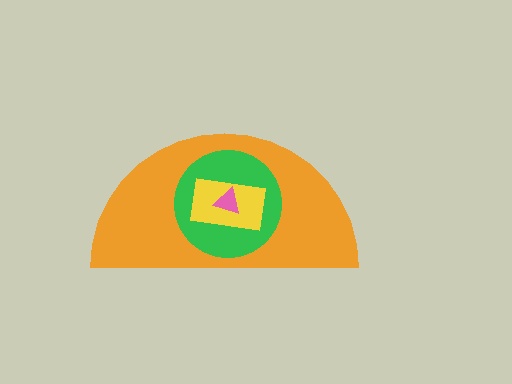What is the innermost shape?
The pink triangle.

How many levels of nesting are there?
4.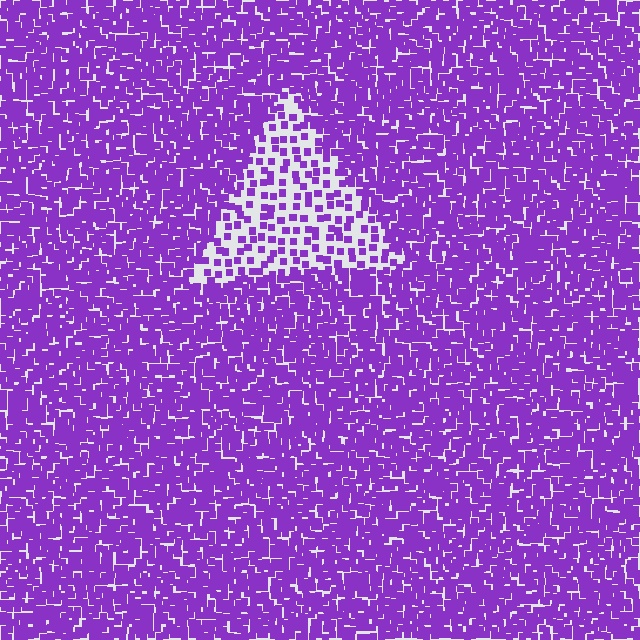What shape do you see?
I see a triangle.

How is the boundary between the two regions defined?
The boundary is defined by a change in element density (approximately 2.7x ratio). All elements are the same color, size, and shape.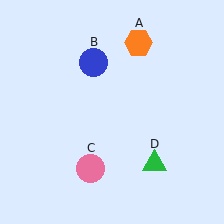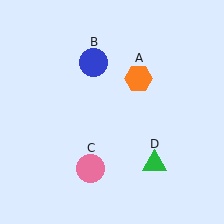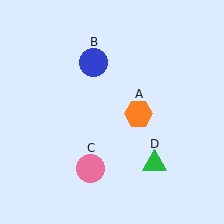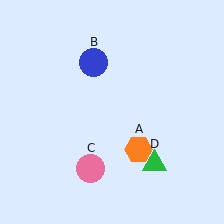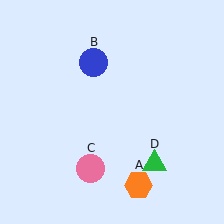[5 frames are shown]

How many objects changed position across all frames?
1 object changed position: orange hexagon (object A).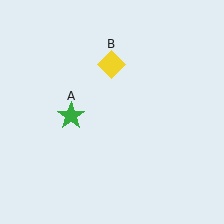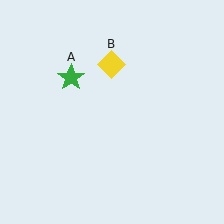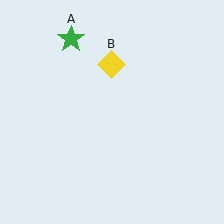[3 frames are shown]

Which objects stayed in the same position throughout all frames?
Yellow diamond (object B) remained stationary.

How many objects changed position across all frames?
1 object changed position: green star (object A).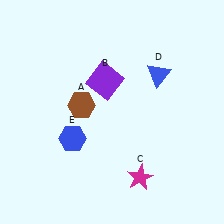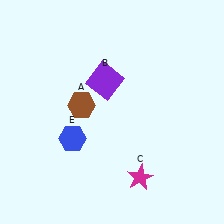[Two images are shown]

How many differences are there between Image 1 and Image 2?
There is 1 difference between the two images.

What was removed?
The blue triangle (D) was removed in Image 2.